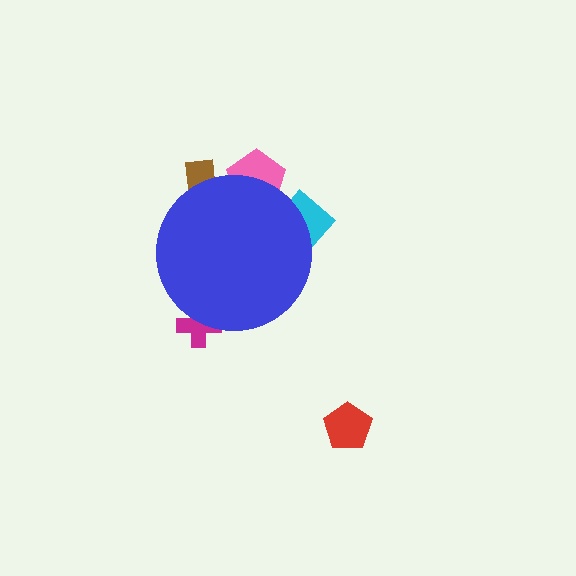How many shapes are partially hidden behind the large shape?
4 shapes are partially hidden.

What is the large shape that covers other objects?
A blue circle.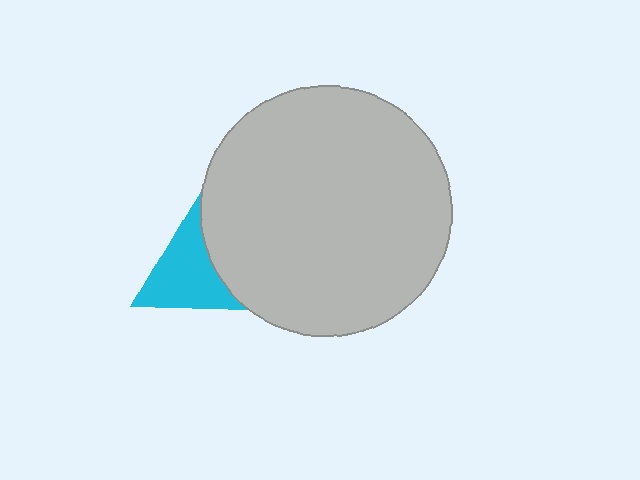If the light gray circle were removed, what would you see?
You would see the complete cyan triangle.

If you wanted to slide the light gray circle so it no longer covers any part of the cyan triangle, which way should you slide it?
Slide it right — that is the most direct way to separate the two shapes.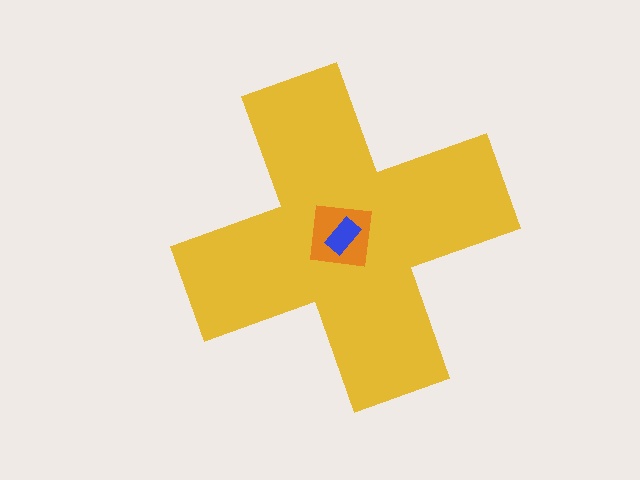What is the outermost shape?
The yellow cross.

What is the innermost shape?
The blue rectangle.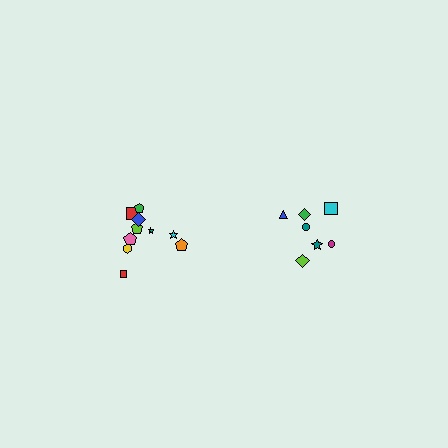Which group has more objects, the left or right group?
The left group.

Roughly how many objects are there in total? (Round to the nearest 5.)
Roughly 15 objects in total.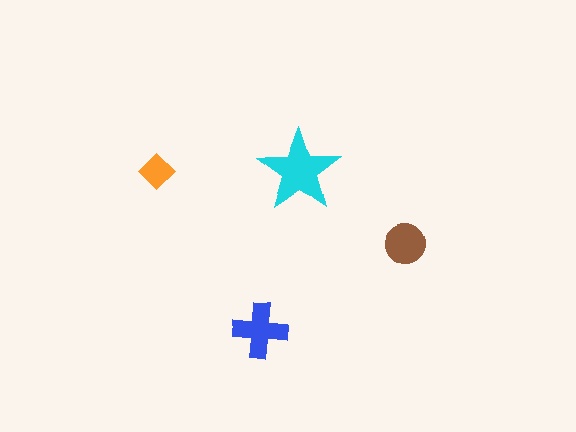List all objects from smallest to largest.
The orange diamond, the brown circle, the blue cross, the cyan star.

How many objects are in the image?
There are 4 objects in the image.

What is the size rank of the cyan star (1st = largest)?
1st.